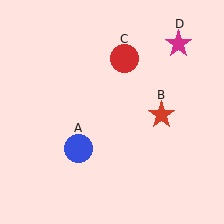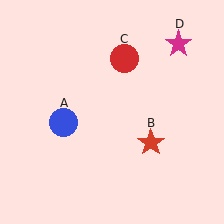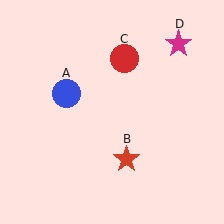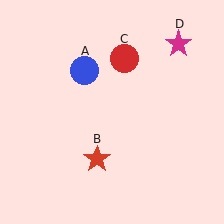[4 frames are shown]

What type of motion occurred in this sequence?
The blue circle (object A), red star (object B) rotated clockwise around the center of the scene.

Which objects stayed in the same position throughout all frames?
Red circle (object C) and magenta star (object D) remained stationary.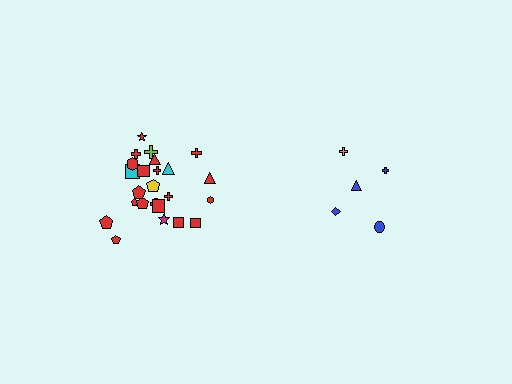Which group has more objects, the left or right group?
The left group.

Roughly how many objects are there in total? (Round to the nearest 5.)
Roughly 30 objects in total.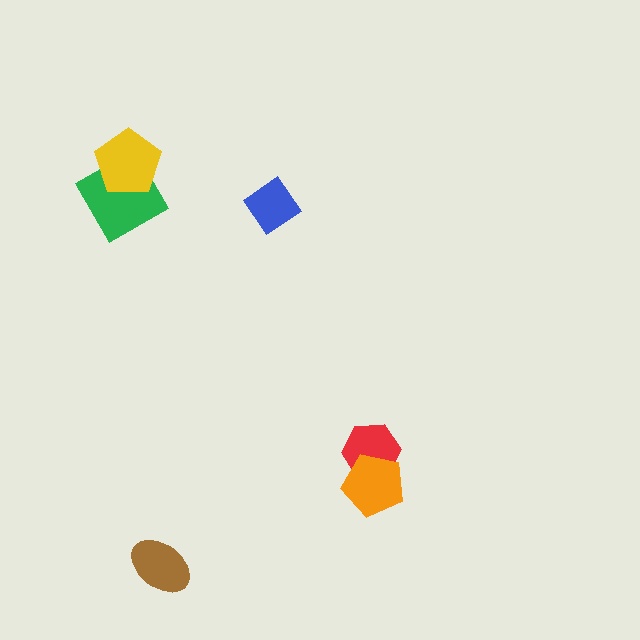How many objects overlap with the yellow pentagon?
1 object overlaps with the yellow pentagon.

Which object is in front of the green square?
The yellow pentagon is in front of the green square.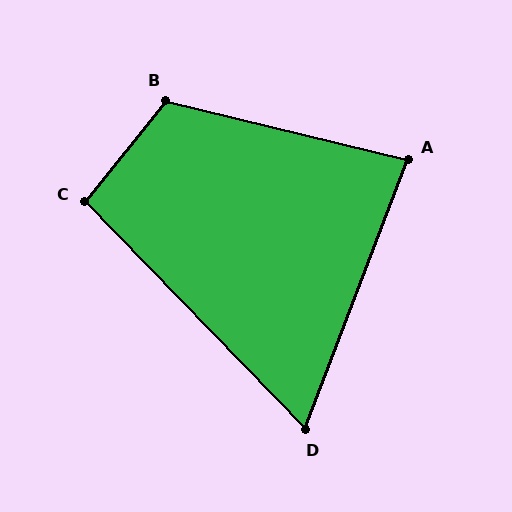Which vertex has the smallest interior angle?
D, at approximately 65 degrees.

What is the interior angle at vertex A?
Approximately 83 degrees (acute).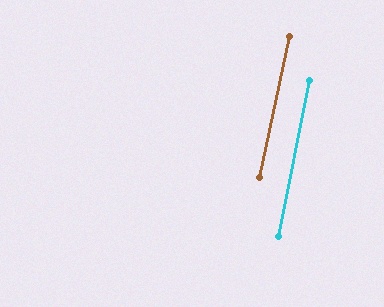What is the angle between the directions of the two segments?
Approximately 1 degree.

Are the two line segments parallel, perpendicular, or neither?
Parallel — their directions differ by only 1.0°.